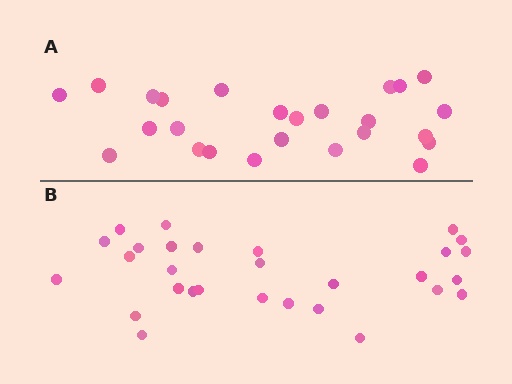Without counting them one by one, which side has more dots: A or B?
Region B (the bottom region) has more dots.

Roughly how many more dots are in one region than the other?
Region B has about 4 more dots than region A.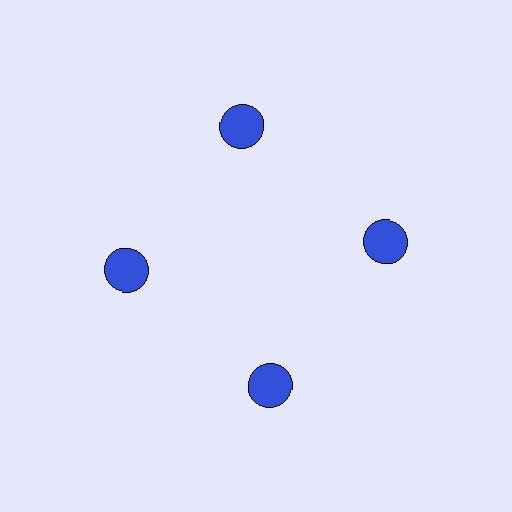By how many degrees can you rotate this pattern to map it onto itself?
The pattern maps onto itself every 90 degrees of rotation.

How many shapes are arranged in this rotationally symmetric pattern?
There are 4 shapes, arranged in 4 groups of 1.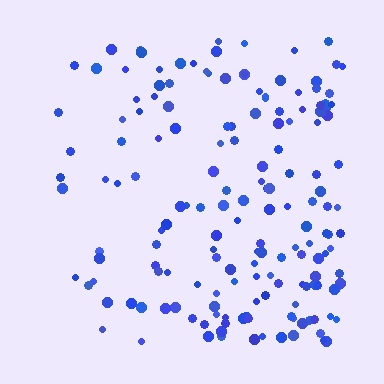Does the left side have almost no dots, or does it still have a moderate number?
Still a moderate number, just noticeably fewer than the right.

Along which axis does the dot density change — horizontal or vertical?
Horizontal.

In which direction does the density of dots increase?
From left to right, with the right side densest.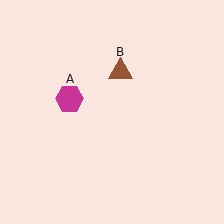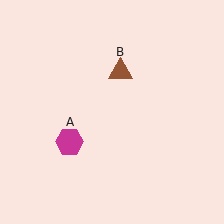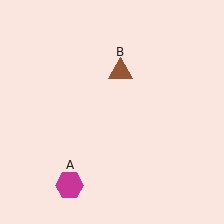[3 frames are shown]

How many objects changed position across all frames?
1 object changed position: magenta hexagon (object A).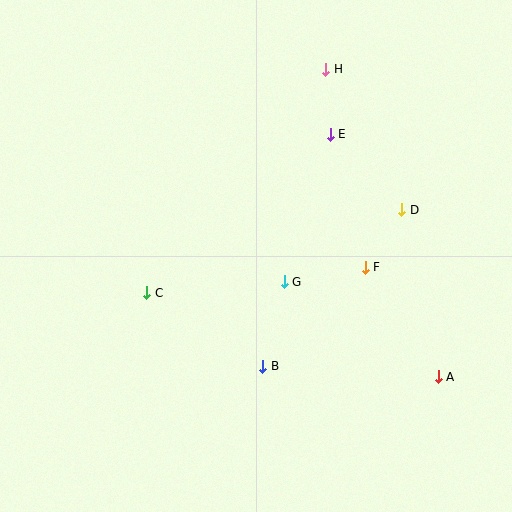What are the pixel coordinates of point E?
Point E is at (330, 134).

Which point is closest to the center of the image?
Point G at (284, 282) is closest to the center.